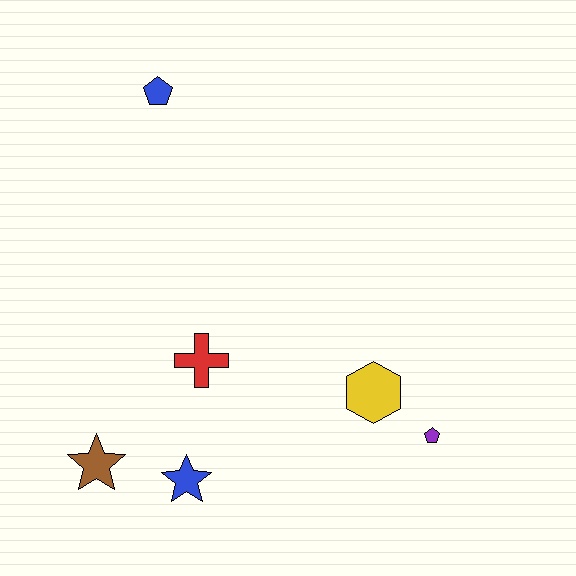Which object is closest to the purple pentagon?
The yellow hexagon is closest to the purple pentagon.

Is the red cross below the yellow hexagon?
No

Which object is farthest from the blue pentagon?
The purple pentagon is farthest from the blue pentagon.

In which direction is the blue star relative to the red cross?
The blue star is below the red cross.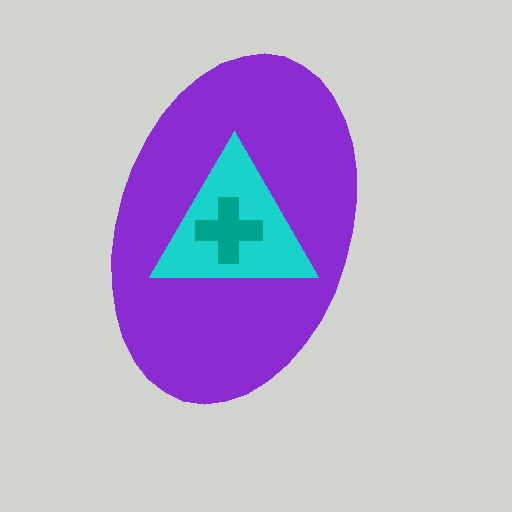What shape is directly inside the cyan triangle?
The teal cross.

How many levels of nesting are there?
3.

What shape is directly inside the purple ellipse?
The cyan triangle.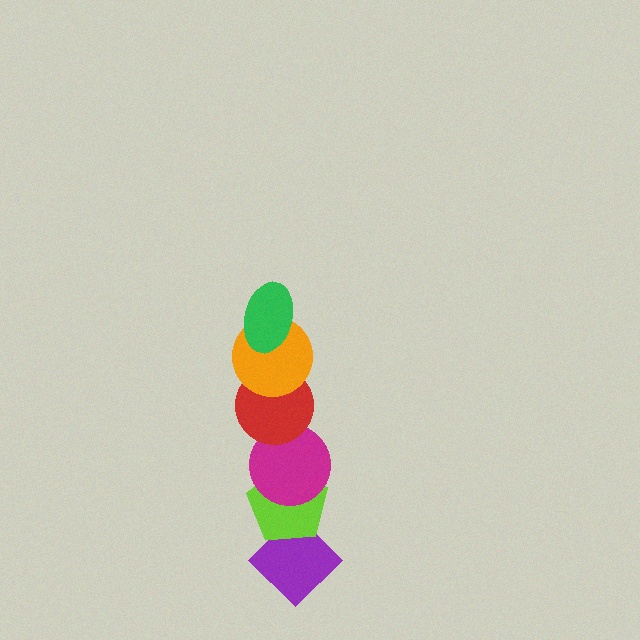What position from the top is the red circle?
The red circle is 3rd from the top.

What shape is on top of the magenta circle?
The red circle is on top of the magenta circle.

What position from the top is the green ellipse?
The green ellipse is 1st from the top.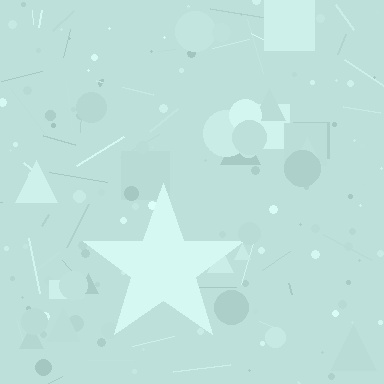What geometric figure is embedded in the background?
A star is embedded in the background.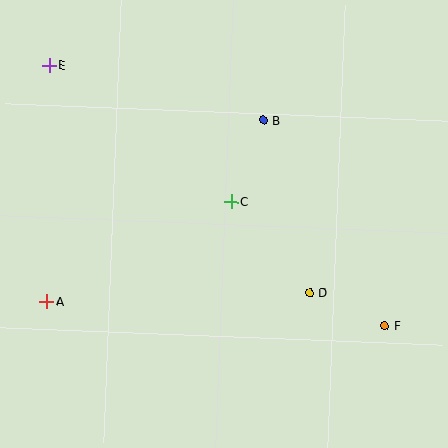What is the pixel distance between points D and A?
The distance between D and A is 263 pixels.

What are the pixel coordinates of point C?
Point C is at (231, 202).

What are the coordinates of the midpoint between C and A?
The midpoint between C and A is at (139, 251).